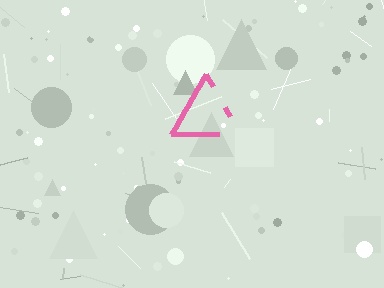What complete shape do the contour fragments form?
The contour fragments form a triangle.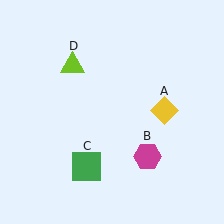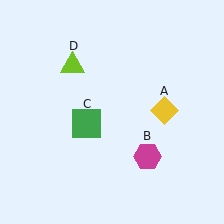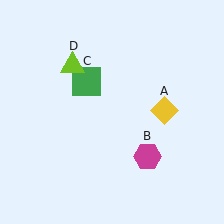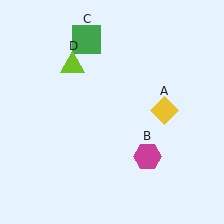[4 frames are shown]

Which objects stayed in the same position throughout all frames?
Yellow diamond (object A) and magenta hexagon (object B) and lime triangle (object D) remained stationary.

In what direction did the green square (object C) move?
The green square (object C) moved up.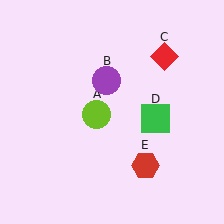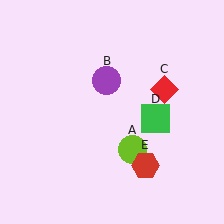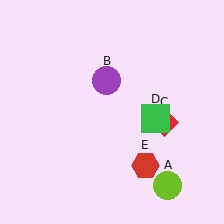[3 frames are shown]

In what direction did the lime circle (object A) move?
The lime circle (object A) moved down and to the right.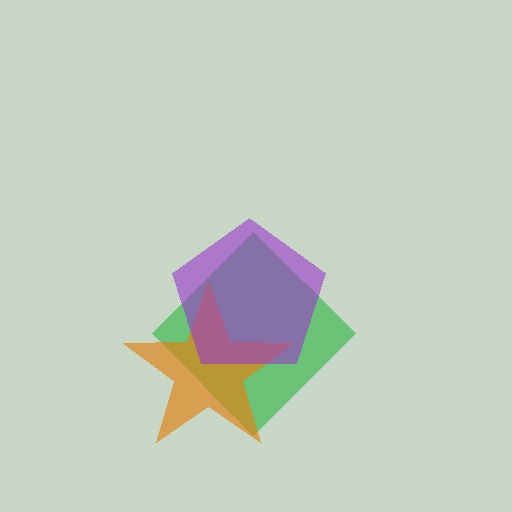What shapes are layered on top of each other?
The layered shapes are: a green diamond, an orange star, a purple pentagon.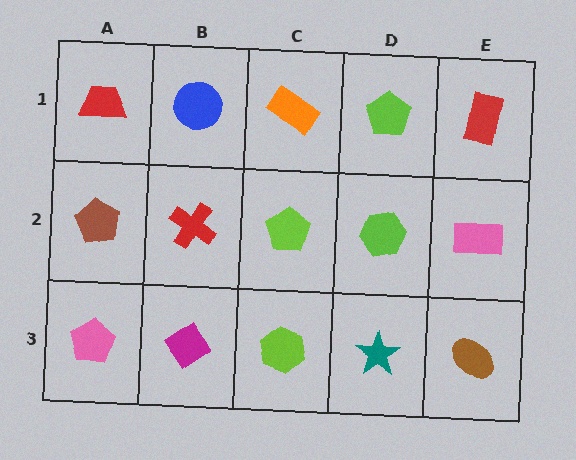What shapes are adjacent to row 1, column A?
A brown pentagon (row 2, column A), a blue circle (row 1, column B).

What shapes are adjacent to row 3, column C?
A lime pentagon (row 2, column C), a magenta diamond (row 3, column B), a teal star (row 3, column D).